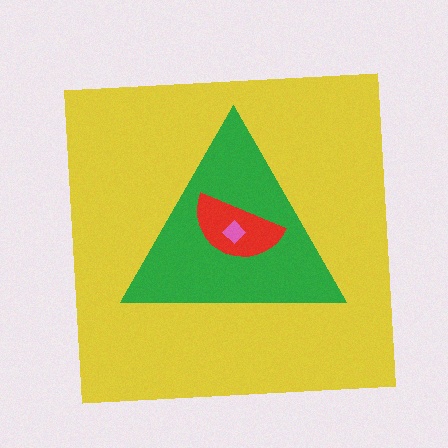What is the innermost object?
The pink diamond.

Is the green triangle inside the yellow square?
Yes.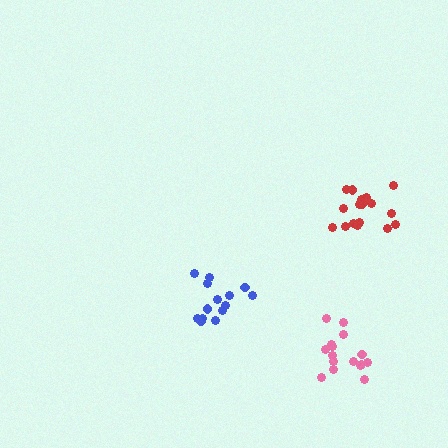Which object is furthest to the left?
The blue cluster is leftmost.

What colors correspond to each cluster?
The clusters are colored: red, blue, pink.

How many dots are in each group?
Group 1: 17 dots, Group 2: 14 dots, Group 3: 16 dots (47 total).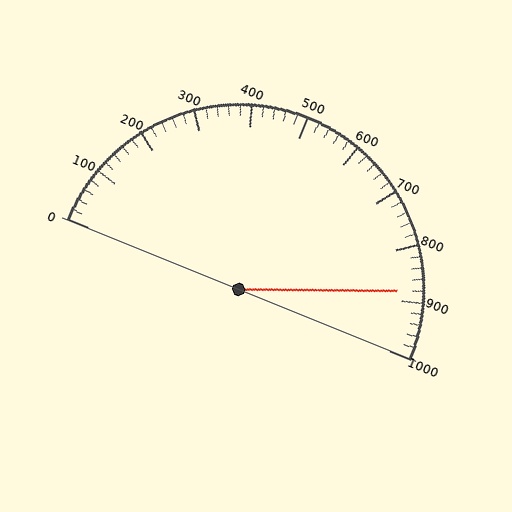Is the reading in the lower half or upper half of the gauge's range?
The reading is in the upper half of the range (0 to 1000).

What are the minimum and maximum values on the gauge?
The gauge ranges from 0 to 1000.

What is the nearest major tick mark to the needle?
The nearest major tick mark is 900.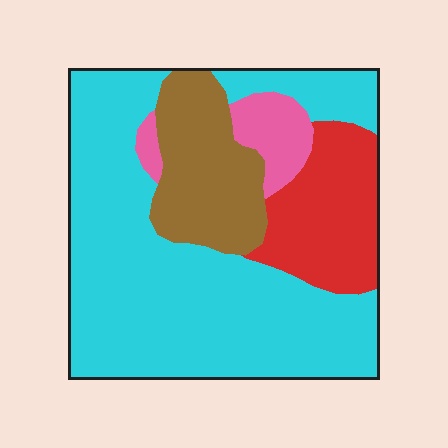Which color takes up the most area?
Cyan, at roughly 60%.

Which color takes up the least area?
Pink, at roughly 5%.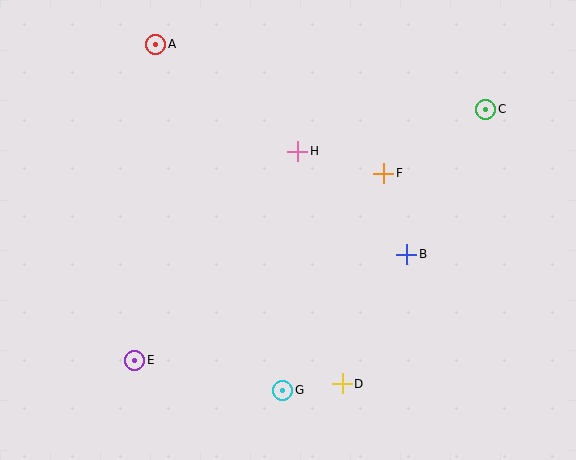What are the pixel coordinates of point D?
Point D is at (342, 384).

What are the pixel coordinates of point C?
Point C is at (486, 109).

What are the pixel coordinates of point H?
Point H is at (298, 151).